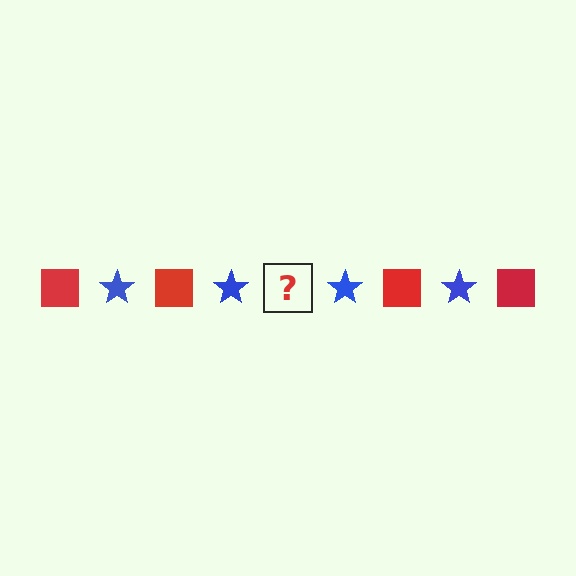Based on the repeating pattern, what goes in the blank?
The blank should be a red square.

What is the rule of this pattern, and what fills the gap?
The rule is that the pattern alternates between red square and blue star. The gap should be filled with a red square.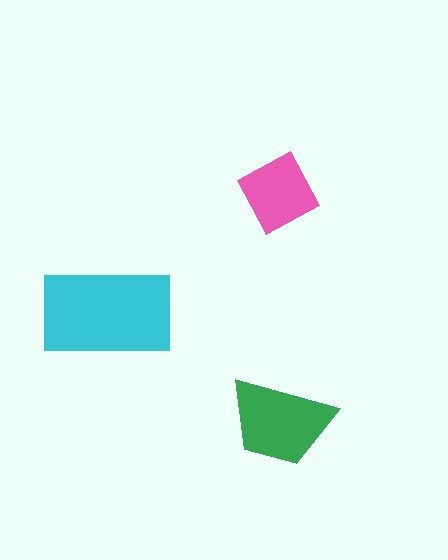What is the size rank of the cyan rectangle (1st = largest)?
1st.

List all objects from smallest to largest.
The pink square, the green trapezoid, the cyan rectangle.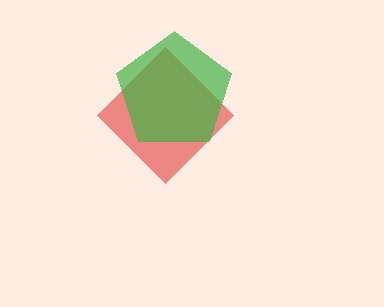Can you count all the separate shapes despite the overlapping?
Yes, there are 2 separate shapes.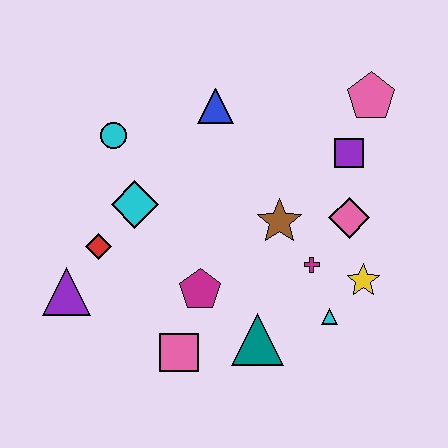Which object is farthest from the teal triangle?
The pink pentagon is farthest from the teal triangle.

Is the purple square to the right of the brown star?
Yes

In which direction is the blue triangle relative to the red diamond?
The blue triangle is above the red diamond.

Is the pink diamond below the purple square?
Yes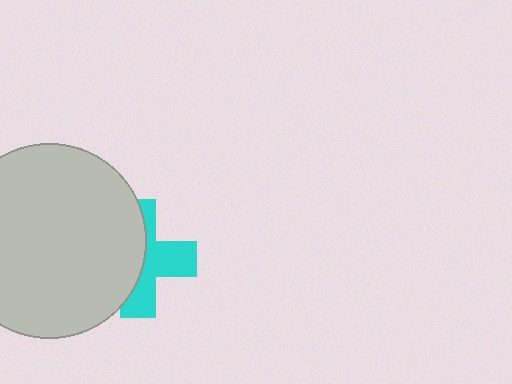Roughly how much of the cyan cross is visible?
About half of it is visible (roughly 48%).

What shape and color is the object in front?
The object in front is a light gray circle.